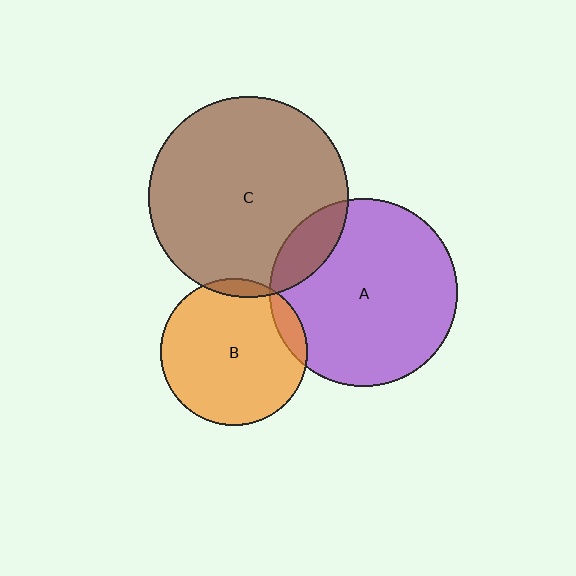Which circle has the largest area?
Circle C (brown).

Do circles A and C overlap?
Yes.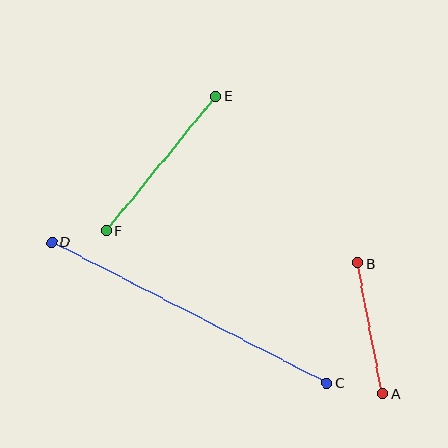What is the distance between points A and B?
The distance is approximately 133 pixels.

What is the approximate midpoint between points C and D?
The midpoint is at approximately (189, 312) pixels.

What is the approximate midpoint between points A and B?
The midpoint is at approximately (370, 328) pixels.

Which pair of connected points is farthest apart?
Points C and D are farthest apart.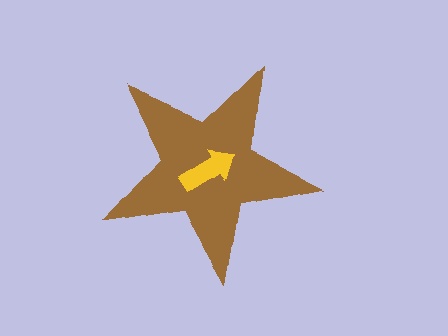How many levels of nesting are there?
2.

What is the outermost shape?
The brown star.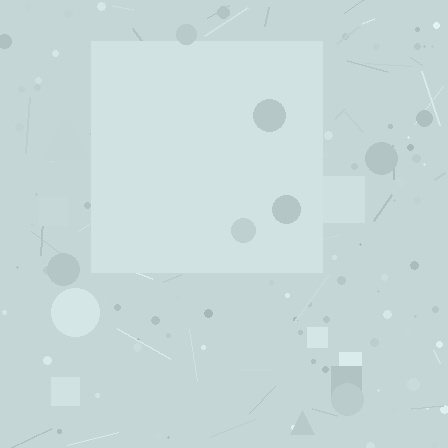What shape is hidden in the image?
A square is hidden in the image.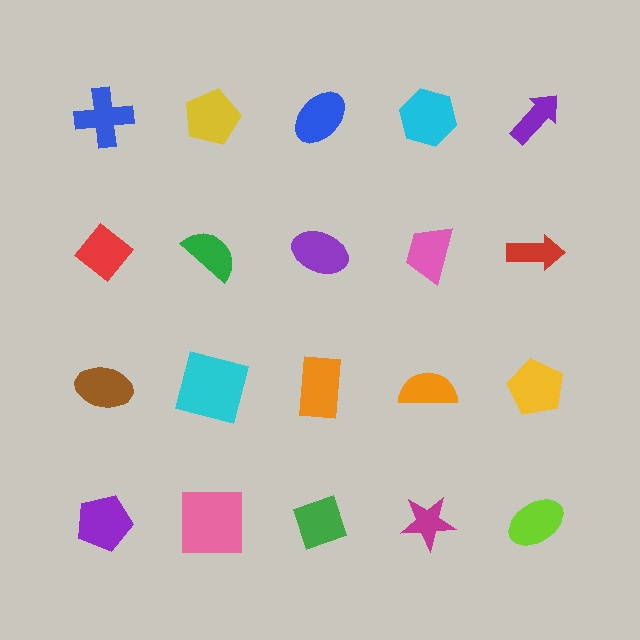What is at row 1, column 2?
A yellow pentagon.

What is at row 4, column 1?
A purple pentagon.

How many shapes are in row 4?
5 shapes.